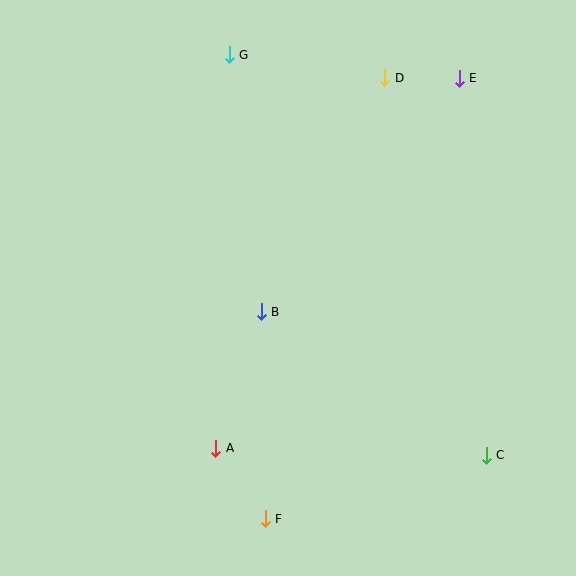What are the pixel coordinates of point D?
Point D is at (385, 78).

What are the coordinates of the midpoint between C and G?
The midpoint between C and G is at (358, 255).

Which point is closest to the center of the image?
Point B at (261, 312) is closest to the center.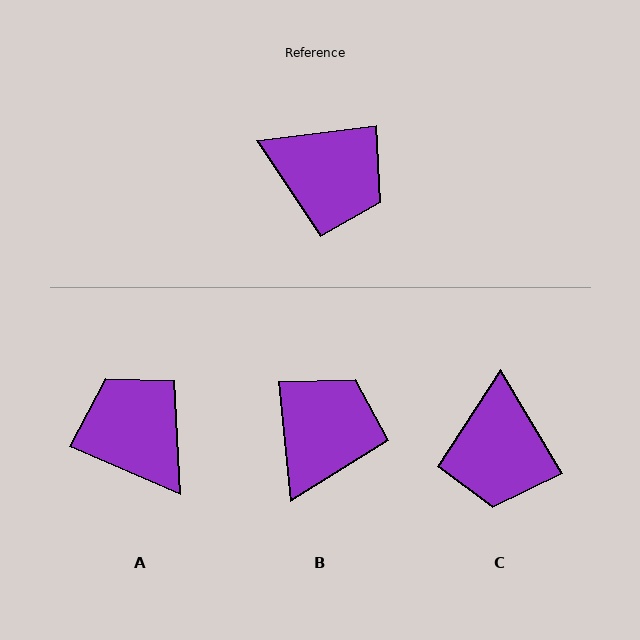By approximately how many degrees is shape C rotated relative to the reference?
Approximately 66 degrees clockwise.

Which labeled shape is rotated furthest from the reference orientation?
A, about 149 degrees away.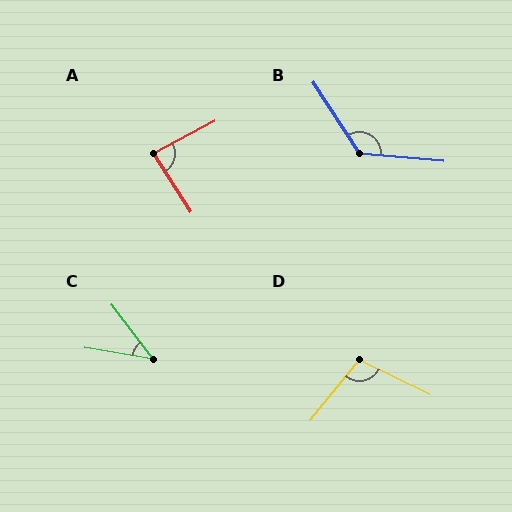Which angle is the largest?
B, at approximately 128 degrees.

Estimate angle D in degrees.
Approximately 103 degrees.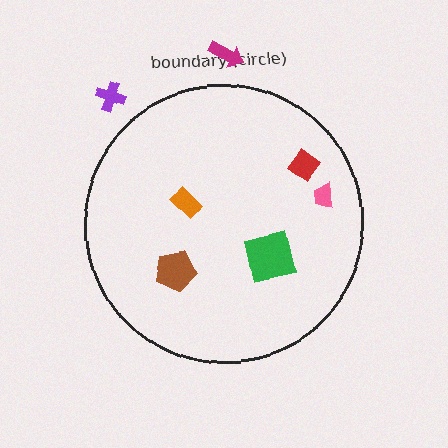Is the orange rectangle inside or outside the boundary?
Inside.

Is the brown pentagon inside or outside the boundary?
Inside.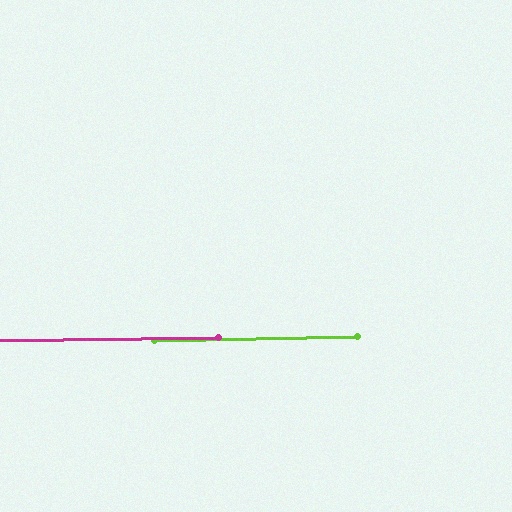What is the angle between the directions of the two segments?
Approximately 0 degrees.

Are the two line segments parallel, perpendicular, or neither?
Parallel — their directions differ by only 0.4°.